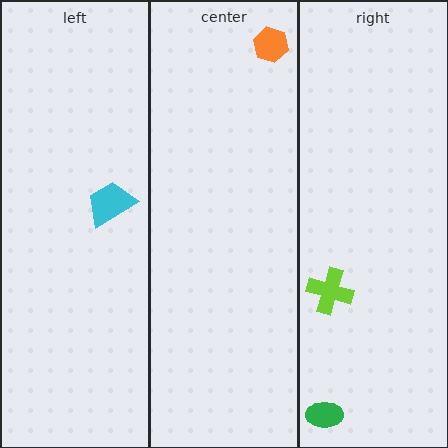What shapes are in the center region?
The orange hexagon.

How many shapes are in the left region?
1.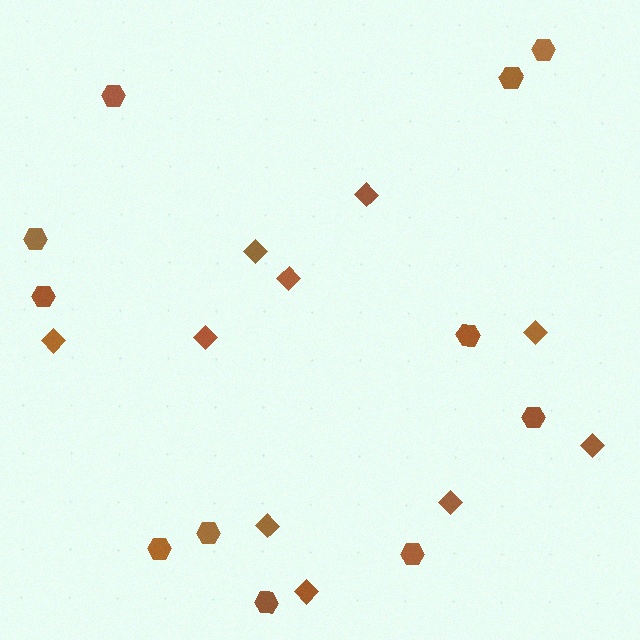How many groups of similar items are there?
There are 2 groups: one group of diamonds (10) and one group of hexagons (11).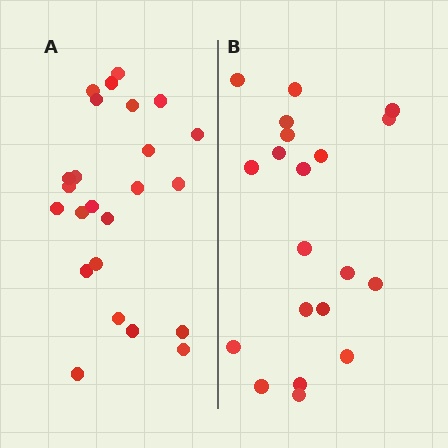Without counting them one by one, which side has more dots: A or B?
Region A (the left region) has more dots.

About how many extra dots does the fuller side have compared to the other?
Region A has about 4 more dots than region B.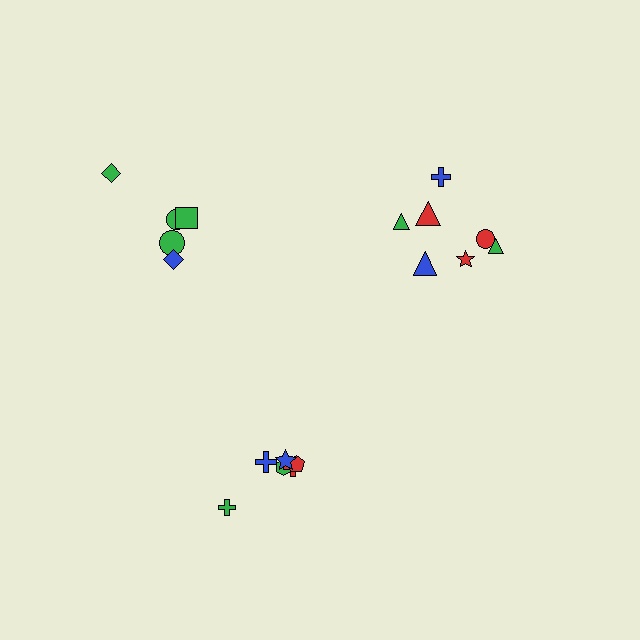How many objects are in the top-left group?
There are 5 objects.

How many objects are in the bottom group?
There are 6 objects.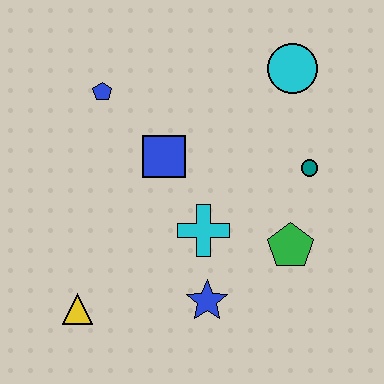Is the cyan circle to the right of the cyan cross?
Yes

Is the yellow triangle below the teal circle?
Yes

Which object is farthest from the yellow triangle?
The cyan circle is farthest from the yellow triangle.